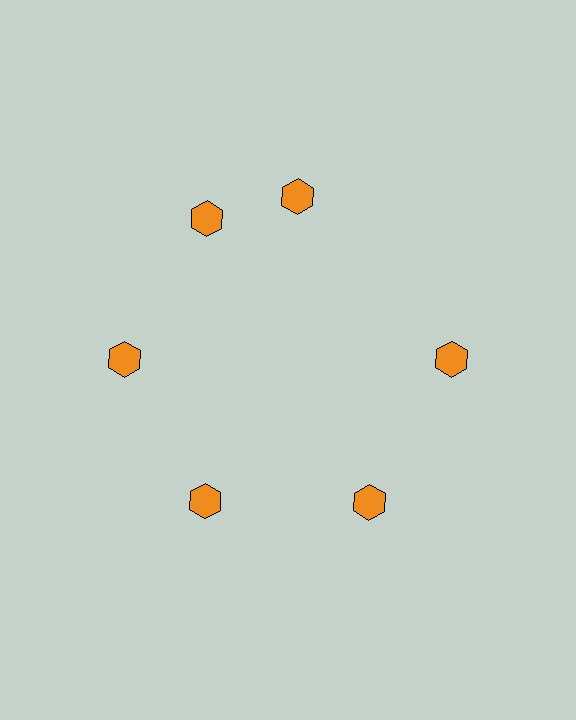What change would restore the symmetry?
The symmetry would be restored by rotating it back into even spacing with its neighbors so that all 6 hexagons sit at equal angles and equal distance from the center.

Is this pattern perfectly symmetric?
No. The 6 orange hexagons are arranged in a ring, but one element near the 1 o'clock position is rotated out of alignment along the ring, breaking the 6-fold rotational symmetry.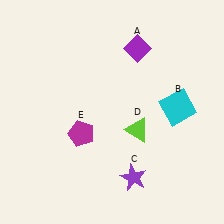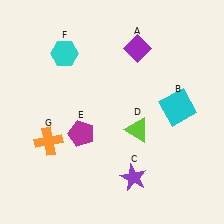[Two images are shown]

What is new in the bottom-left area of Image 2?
An orange cross (G) was added in the bottom-left area of Image 2.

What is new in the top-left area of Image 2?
A cyan hexagon (F) was added in the top-left area of Image 2.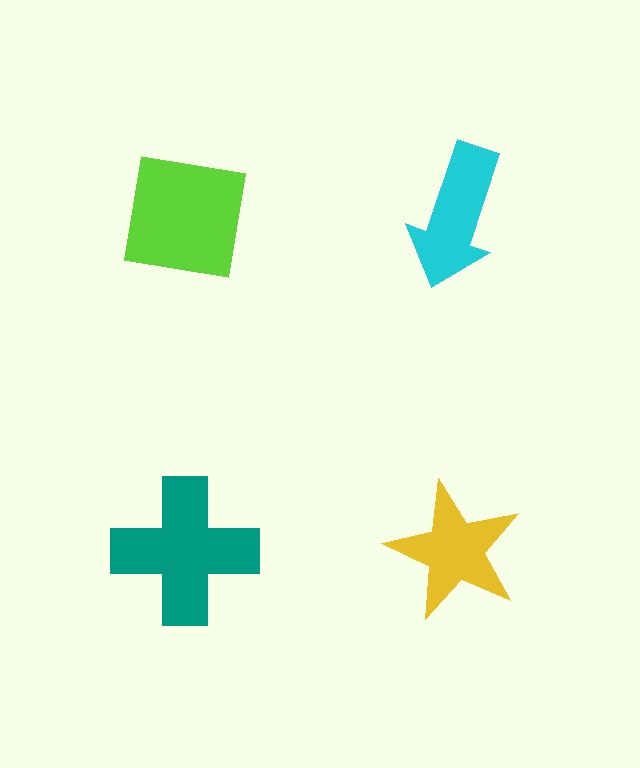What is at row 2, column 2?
A yellow star.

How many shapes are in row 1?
2 shapes.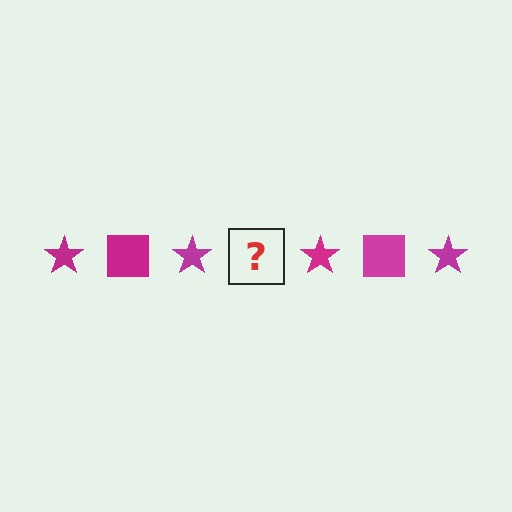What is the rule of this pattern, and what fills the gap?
The rule is that the pattern cycles through star, square shapes in magenta. The gap should be filled with a magenta square.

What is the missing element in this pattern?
The missing element is a magenta square.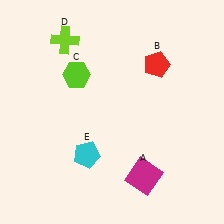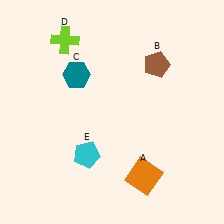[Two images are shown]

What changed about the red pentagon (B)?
In Image 1, B is red. In Image 2, it changed to brown.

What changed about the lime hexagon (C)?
In Image 1, C is lime. In Image 2, it changed to teal.